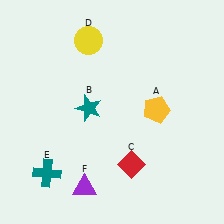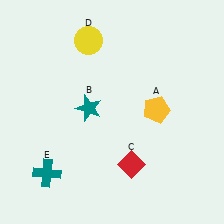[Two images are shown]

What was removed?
The purple triangle (F) was removed in Image 2.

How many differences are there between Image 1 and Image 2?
There is 1 difference between the two images.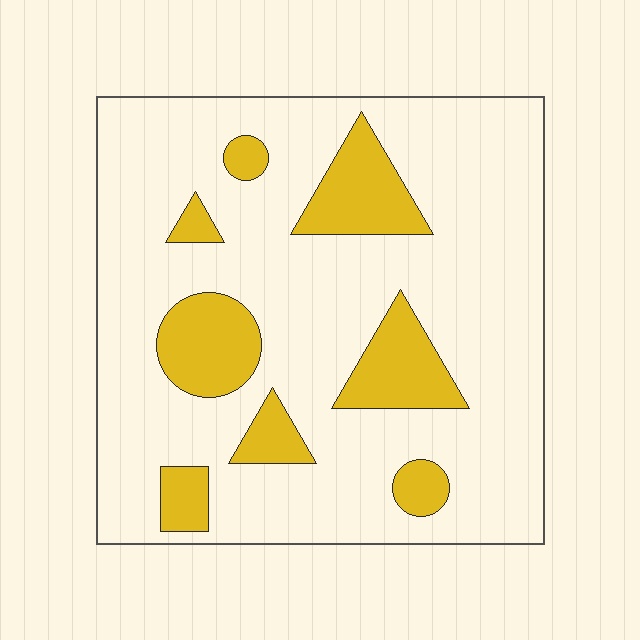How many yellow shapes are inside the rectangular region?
8.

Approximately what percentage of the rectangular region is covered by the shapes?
Approximately 20%.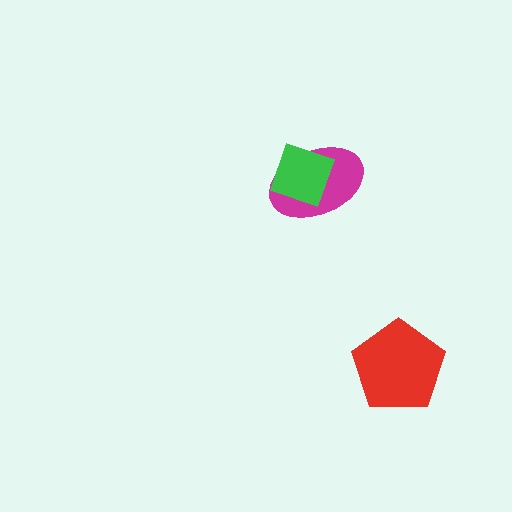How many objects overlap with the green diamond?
1 object overlaps with the green diamond.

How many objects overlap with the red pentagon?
0 objects overlap with the red pentagon.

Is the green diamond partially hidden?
No, no other shape covers it.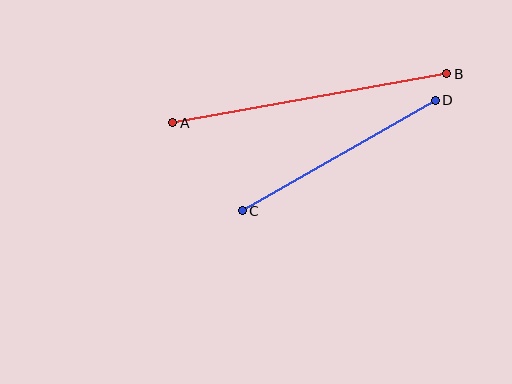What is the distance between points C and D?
The distance is approximately 223 pixels.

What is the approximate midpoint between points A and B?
The midpoint is at approximately (310, 98) pixels.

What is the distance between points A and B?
The distance is approximately 278 pixels.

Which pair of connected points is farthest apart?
Points A and B are farthest apart.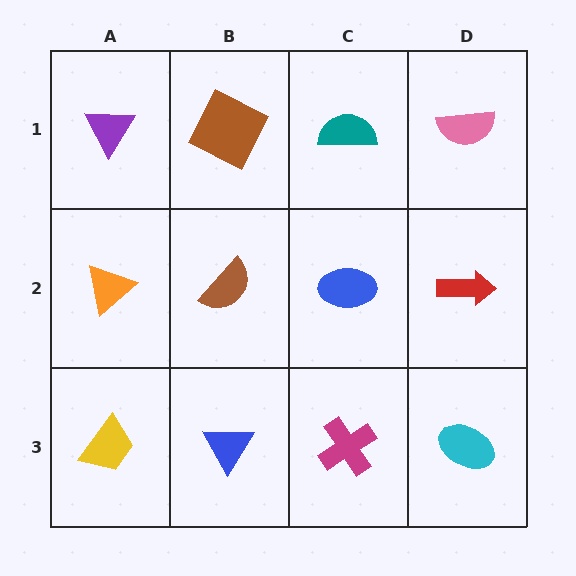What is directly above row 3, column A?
An orange triangle.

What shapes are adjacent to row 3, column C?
A blue ellipse (row 2, column C), a blue triangle (row 3, column B), a cyan ellipse (row 3, column D).